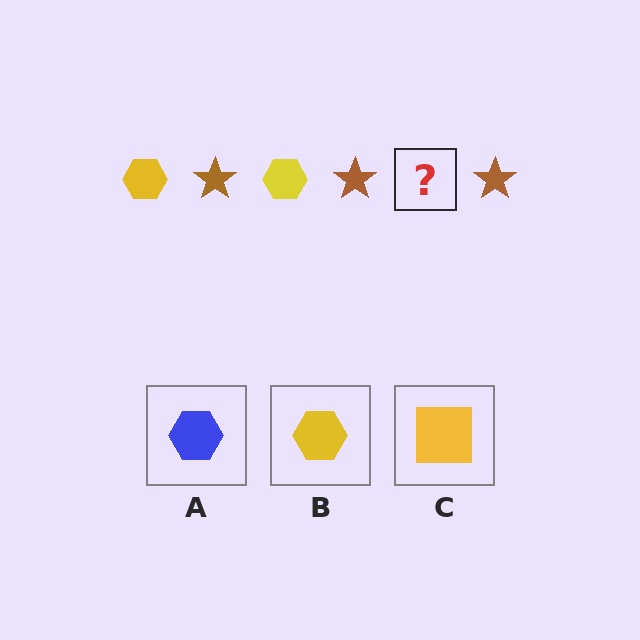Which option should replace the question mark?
Option B.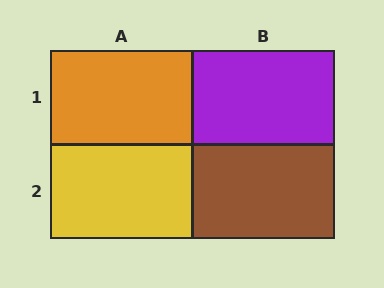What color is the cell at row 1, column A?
Orange.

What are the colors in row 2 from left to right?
Yellow, brown.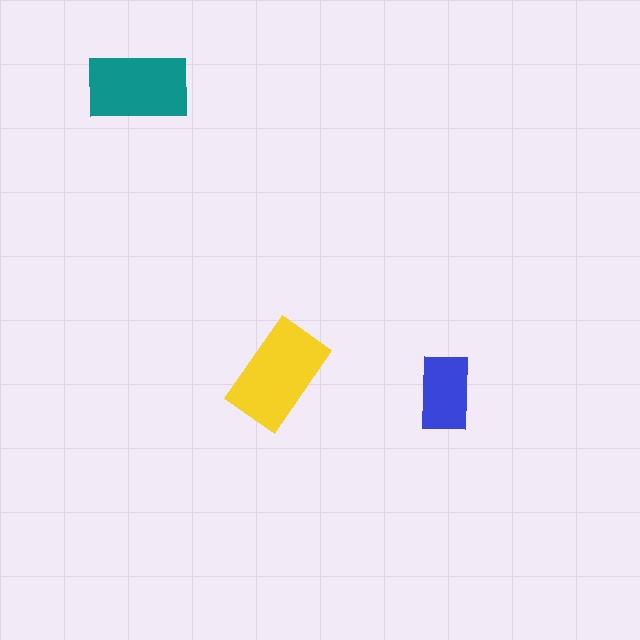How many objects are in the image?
There are 3 objects in the image.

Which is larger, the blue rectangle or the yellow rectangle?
The yellow one.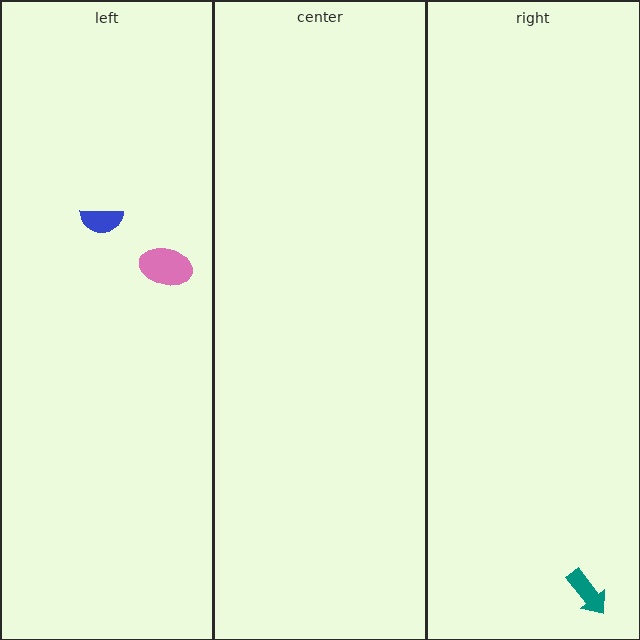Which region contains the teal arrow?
The right region.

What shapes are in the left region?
The blue semicircle, the pink ellipse.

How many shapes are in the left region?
2.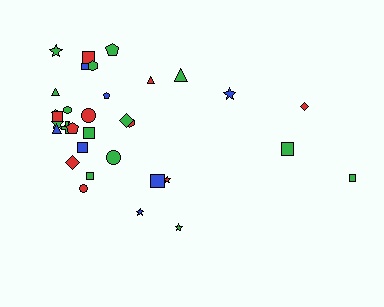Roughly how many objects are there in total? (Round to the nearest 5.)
Roughly 35 objects in total.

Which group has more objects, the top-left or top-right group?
The top-left group.